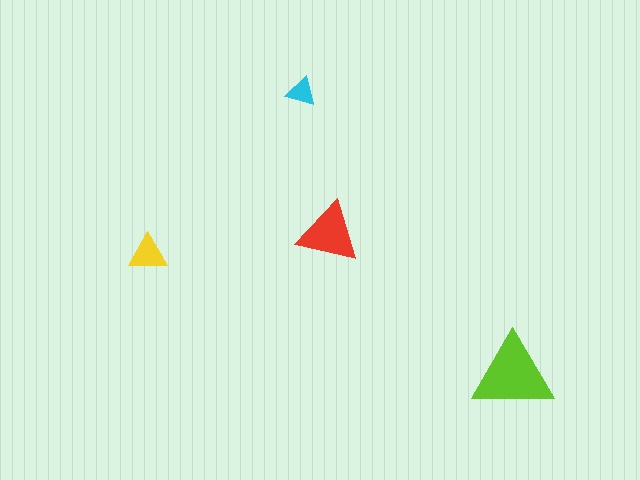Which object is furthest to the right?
The lime triangle is rightmost.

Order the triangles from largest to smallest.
the lime one, the red one, the yellow one, the cyan one.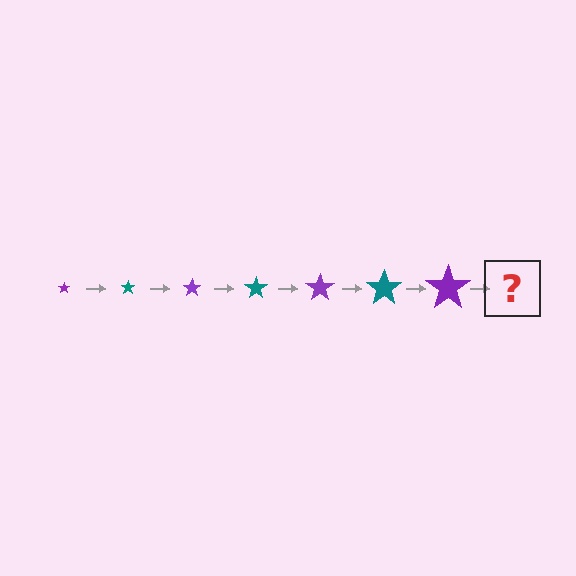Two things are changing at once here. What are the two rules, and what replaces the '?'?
The two rules are that the star grows larger each step and the color cycles through purple and teal. The '?' should be a teal star, larger than the previous one.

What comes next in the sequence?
The next element should be a teal star, larger than the previous one.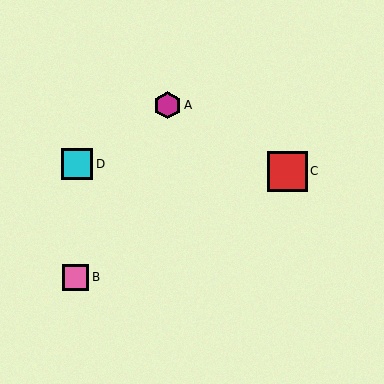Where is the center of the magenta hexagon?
The center of the magenta hexagon is at (167, 105).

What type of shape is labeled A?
Shape A is a magenta hexagon.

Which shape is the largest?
The red square (labeled C) is the largest.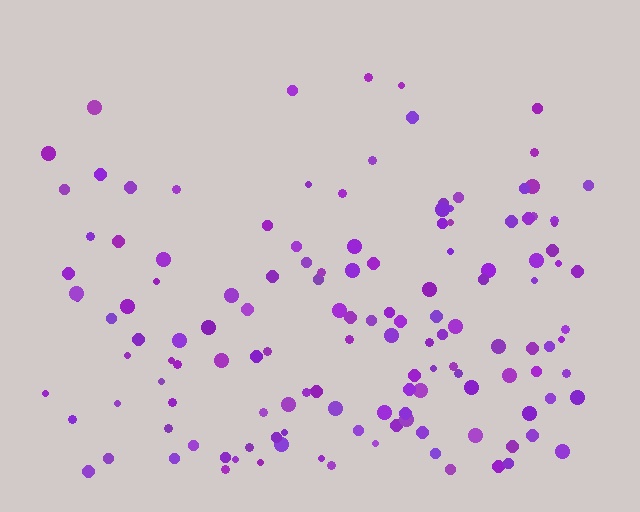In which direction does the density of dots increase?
From top to bottom, with the bottom side densest.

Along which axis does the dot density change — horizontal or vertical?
Vertical.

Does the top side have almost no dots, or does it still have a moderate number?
Still a moderate number, just noticeably fewer than the bottom.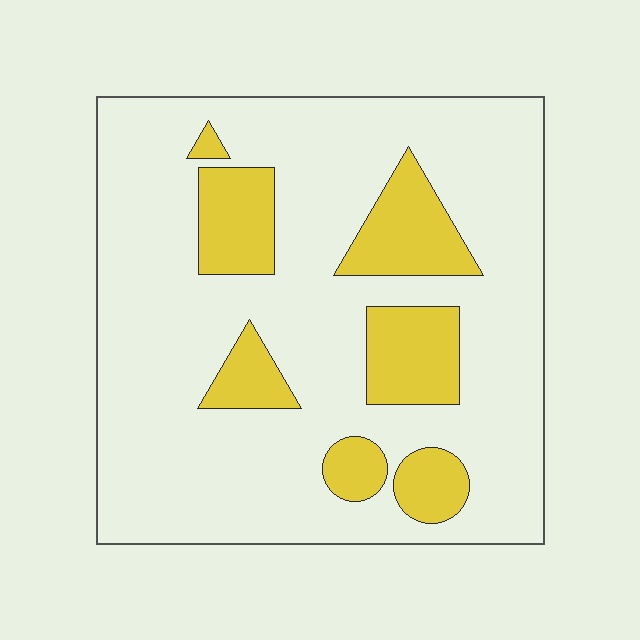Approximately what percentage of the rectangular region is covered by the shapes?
Approximately 20%.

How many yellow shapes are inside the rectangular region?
7.